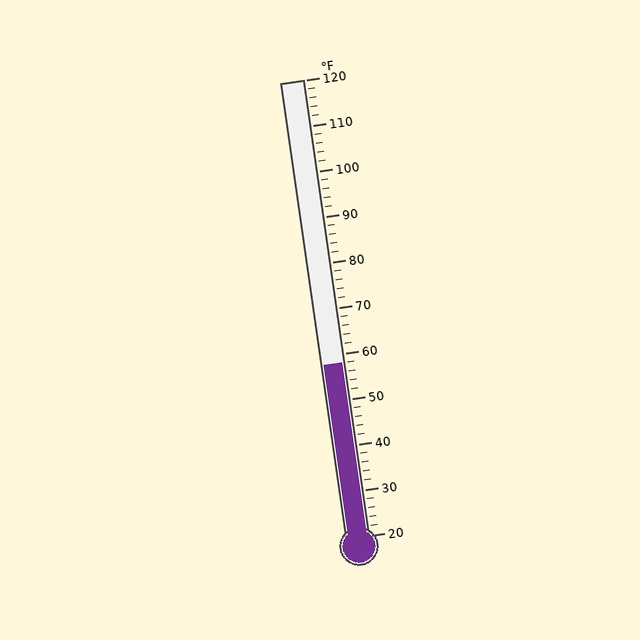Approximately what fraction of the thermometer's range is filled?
The thermometer is filled to approximately 40% of its range.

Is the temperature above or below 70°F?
The temperature is below 70°F.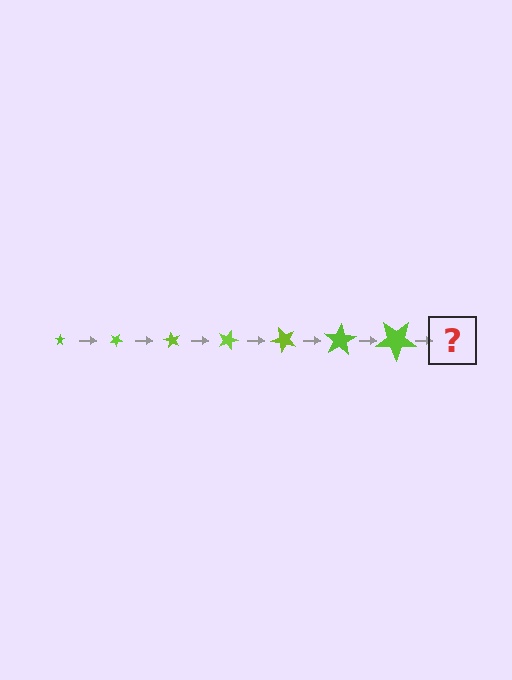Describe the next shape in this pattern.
It should be a star, larger than the previous one and rotated 210 degrees from the start.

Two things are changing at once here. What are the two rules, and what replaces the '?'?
The two rules are that the star grows larger each step and it rotates 30 degrees each step. The '?' should be a star, larger than the previous one and rotated 210 degrees from the start.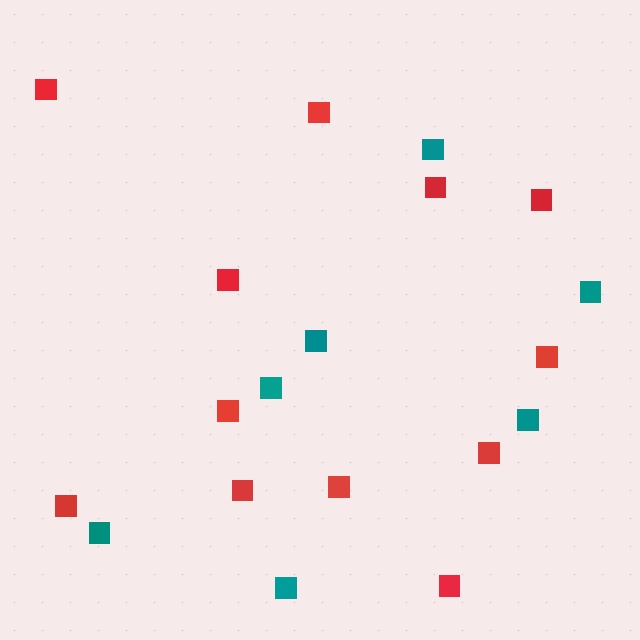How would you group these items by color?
There are 2 groups: one group of teal squares (7) and one group of red squares (12).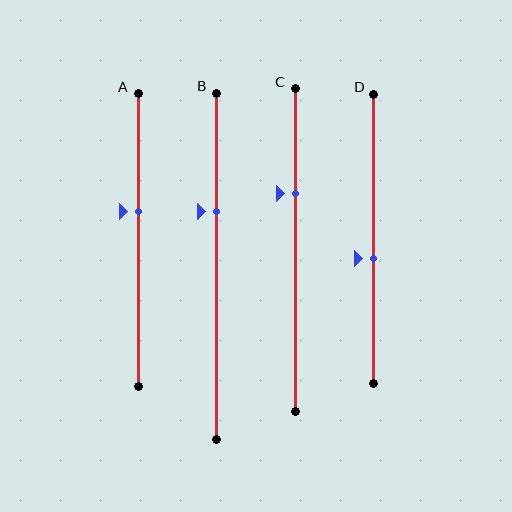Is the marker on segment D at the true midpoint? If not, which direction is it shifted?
No, the marker on segment D is shifted downward by about 7% of the segment length.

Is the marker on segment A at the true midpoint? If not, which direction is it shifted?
No, the marker on segment A is shifted upward by about 10% of the segment length.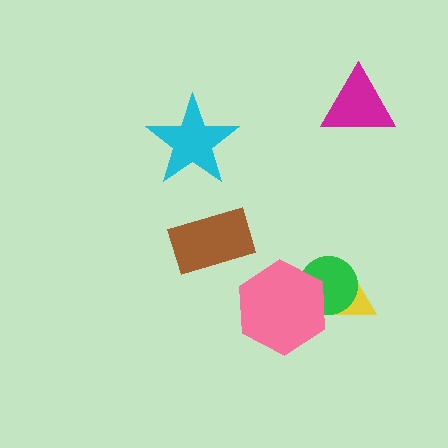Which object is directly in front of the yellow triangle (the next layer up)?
The green circle is directly in front of the yellow triangle.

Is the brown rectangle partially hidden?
No, no other shape covers it.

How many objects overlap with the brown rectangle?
0 objects overlap with the brown rectangle.